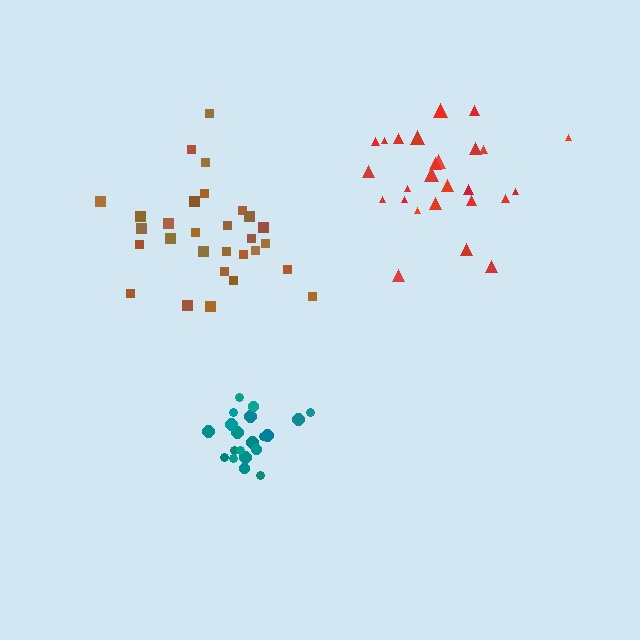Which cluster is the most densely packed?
Teal.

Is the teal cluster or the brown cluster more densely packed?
Teal.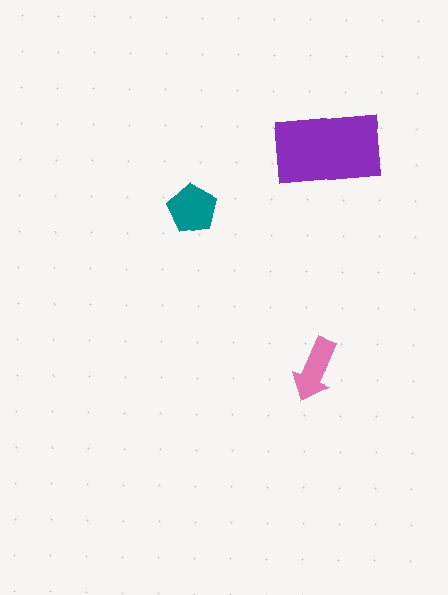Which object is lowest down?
The pink arrow is bottommost.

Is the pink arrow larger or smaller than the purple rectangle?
Smaller.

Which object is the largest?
The purple rectangle.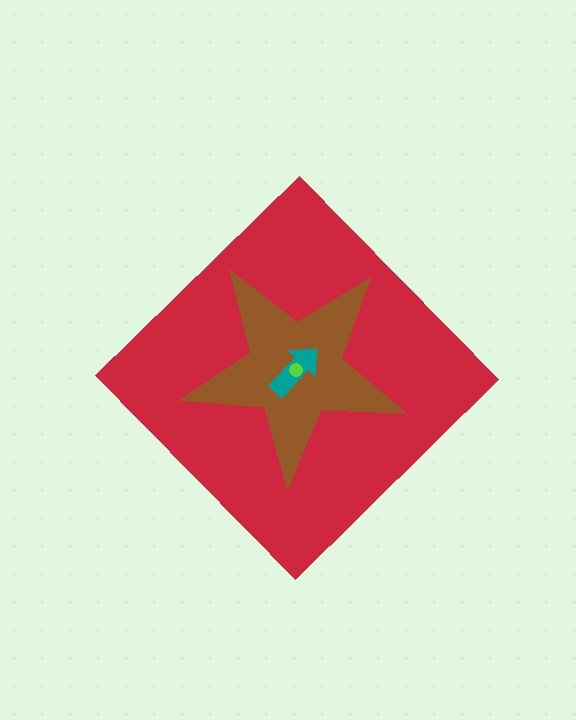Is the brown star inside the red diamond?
Yes.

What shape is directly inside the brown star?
The teal arrow.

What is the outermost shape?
The red diamond.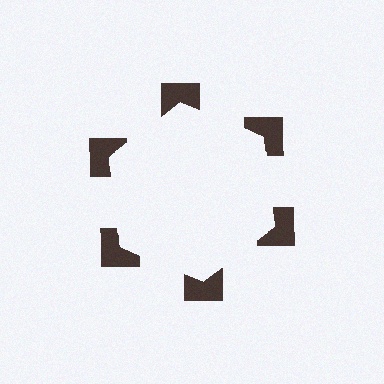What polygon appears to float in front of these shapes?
An illusory hexagon — its edges are inferred from the aligned wedge cuts in the notched squares, not physically drawn.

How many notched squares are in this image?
There are 6 — one at each vertex of the illusory hexagon.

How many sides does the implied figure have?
6 sides.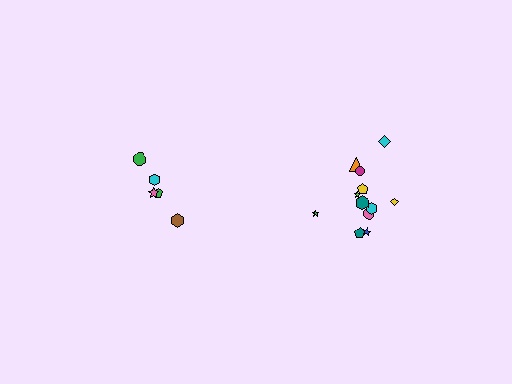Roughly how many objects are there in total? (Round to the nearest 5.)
Roughly 15 objects in total.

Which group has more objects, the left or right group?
The right group.